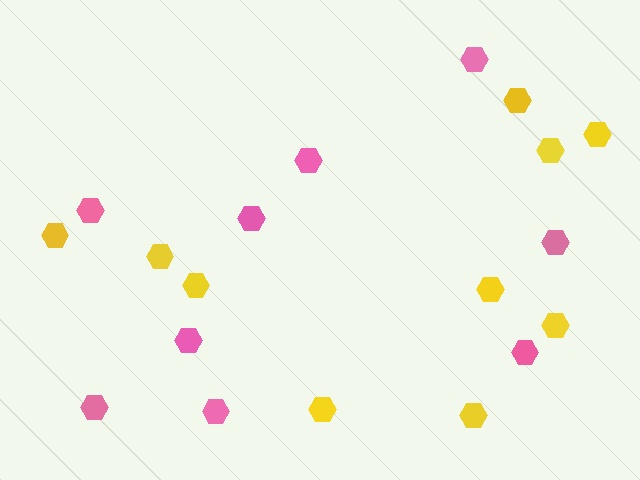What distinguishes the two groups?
There are 2 groups: one group of pink hexagons (9) and one group of yellow hexagons (10).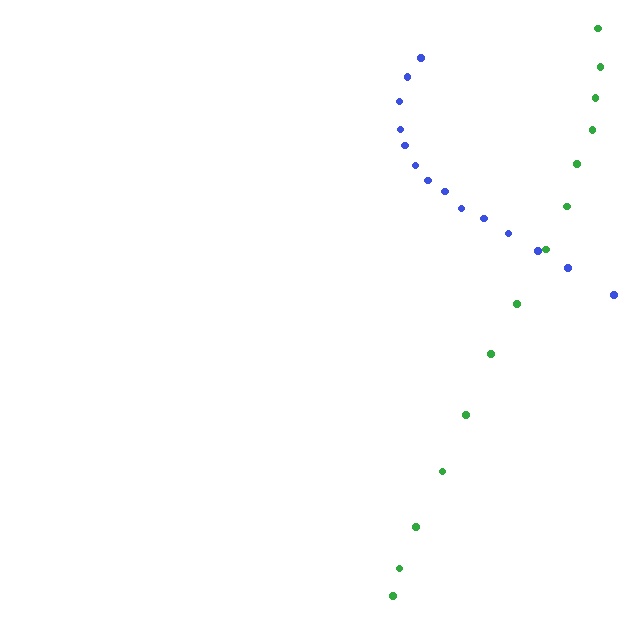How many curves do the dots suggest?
There are 2 distinct paths.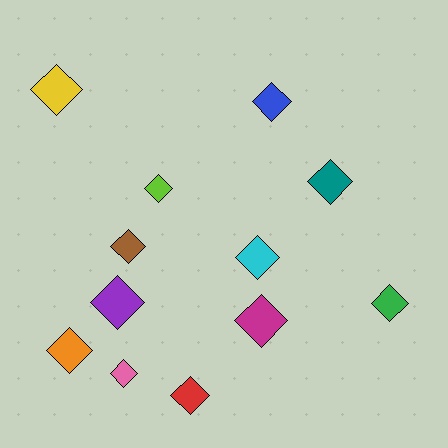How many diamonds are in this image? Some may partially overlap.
There are 12 diamonds.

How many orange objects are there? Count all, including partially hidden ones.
There is 1 orange object.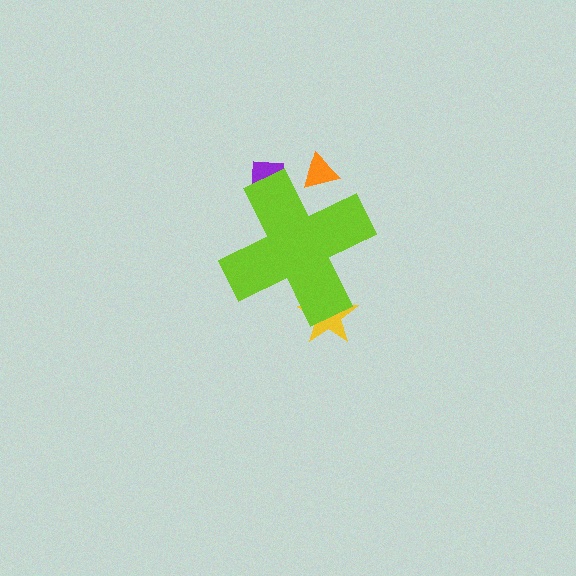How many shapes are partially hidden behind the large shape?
3 shapes are partially hidden.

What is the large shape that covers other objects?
A lime cross.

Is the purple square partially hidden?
Yes, the purple square is partially hidden behind the lime cross.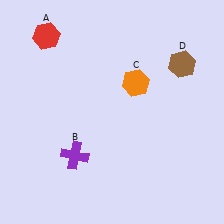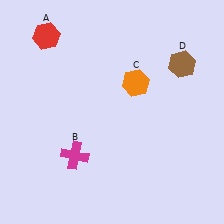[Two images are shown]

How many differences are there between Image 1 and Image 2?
There is 1 difference between the two images.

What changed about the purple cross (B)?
In Image 1, B is purple. In Image 2, it changed to magenta.